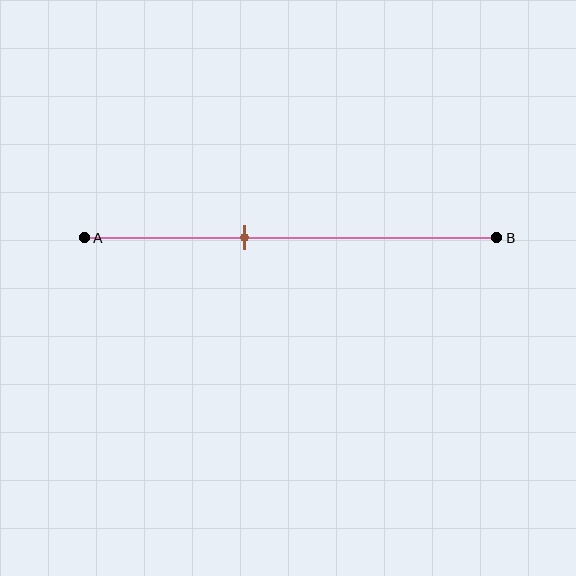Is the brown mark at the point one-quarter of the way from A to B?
No, the mark is at about 40% from A, not at the 25% one-quarter point.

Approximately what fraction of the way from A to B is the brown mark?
The brown mark is approximately 40% of the way from A to B.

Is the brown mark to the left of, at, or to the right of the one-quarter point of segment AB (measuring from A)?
The brown mark is to the right of the one-quarter point of segment AB.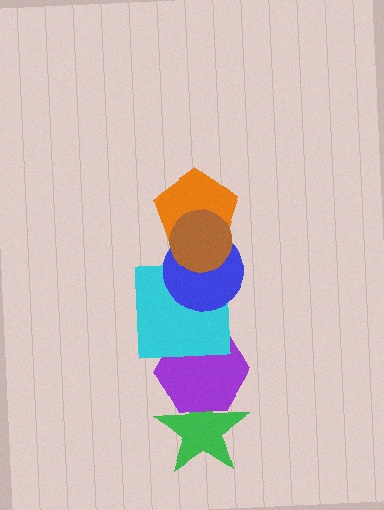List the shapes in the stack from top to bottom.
From top to bottom: the brown circle, the orange pentagon, the blue circle, the cyan square, the purple hexagon, the green star.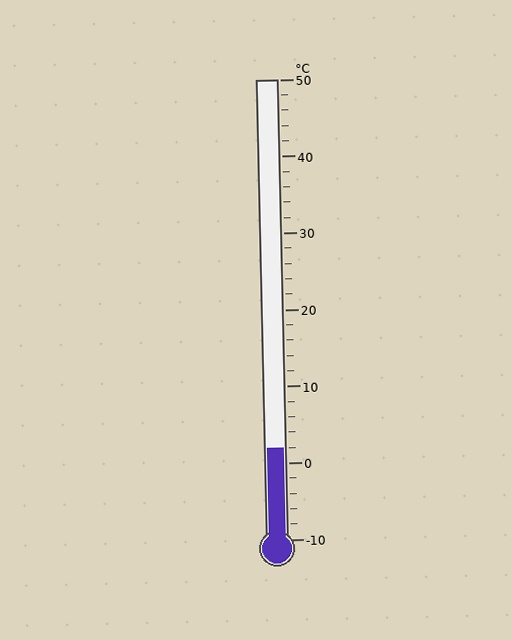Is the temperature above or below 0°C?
The temperature is above 0°C.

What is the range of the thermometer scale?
The thermometer scale ranges from -10°C to 50°C.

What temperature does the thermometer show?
The thermometer shows approximately 2°C.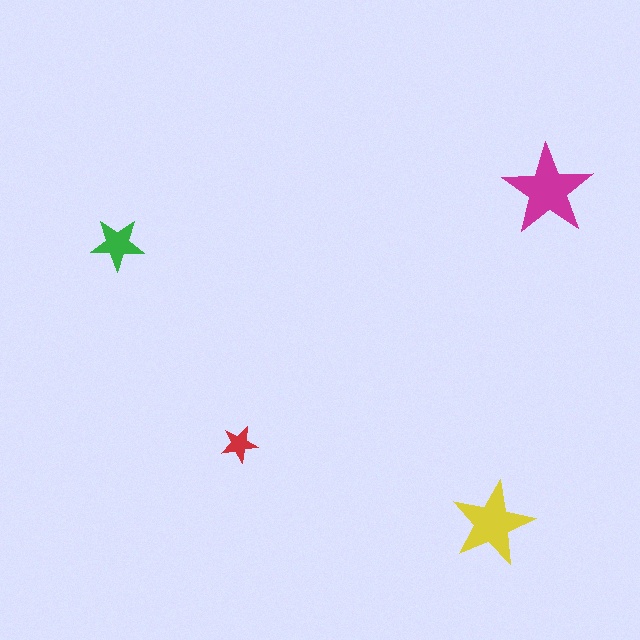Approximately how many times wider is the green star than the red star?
About 1.5 times wider.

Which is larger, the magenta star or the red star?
The magenta one.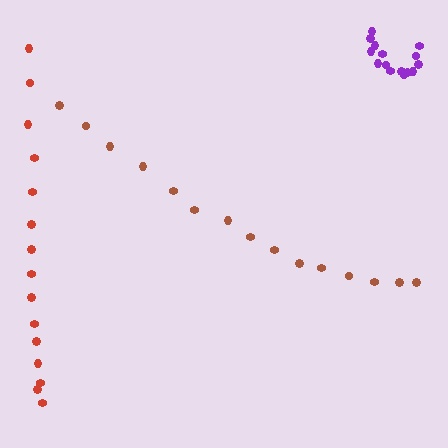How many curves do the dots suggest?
There are 3 distinct paths.